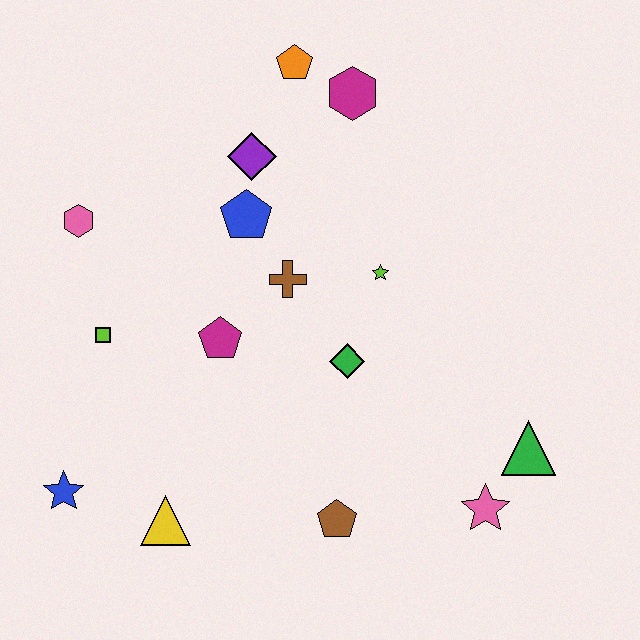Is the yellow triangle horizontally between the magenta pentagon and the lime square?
Yes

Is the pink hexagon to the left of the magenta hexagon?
Yes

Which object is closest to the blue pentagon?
The purple diamond is closest to the blue pentagon.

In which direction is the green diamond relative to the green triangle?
The green diamond is to the left of the green triangle.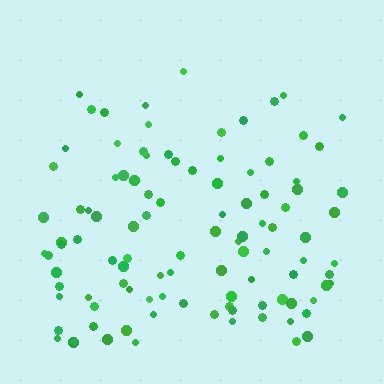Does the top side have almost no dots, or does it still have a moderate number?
Still a moderate number, just noticeably fewer than the bottom.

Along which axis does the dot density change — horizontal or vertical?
Vertical.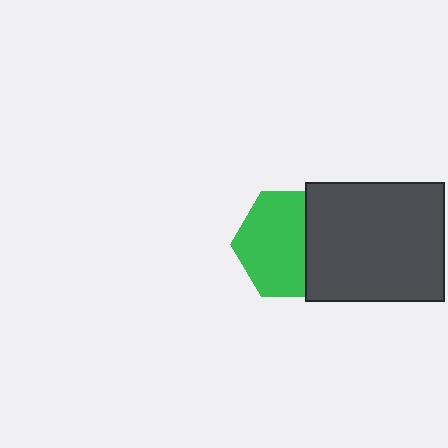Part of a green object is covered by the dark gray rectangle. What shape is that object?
It is a hexagon.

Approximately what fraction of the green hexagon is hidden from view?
Roughly 35% of the green hexagon is hidden behind the dark gray rectangle.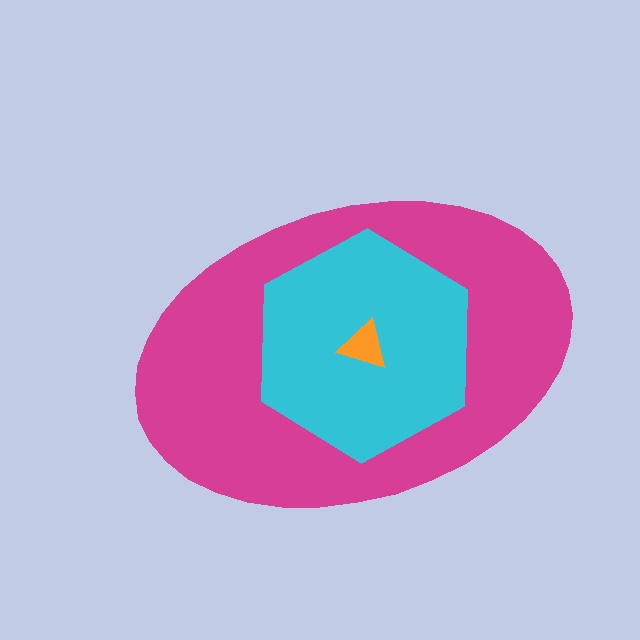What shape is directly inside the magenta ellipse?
The cyan hexagon.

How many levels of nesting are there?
3.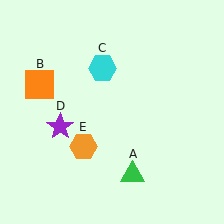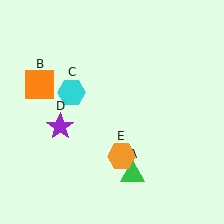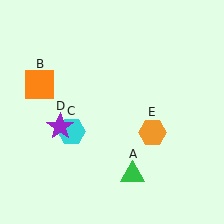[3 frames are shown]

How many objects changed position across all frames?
2 objects changed position: cyan hexagon (object C), orange hexagon (object E).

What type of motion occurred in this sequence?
The cyan hexagon (object C), orange hexagon (object E) rotated counterclockwise around the center of the scene.